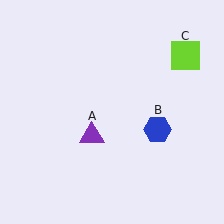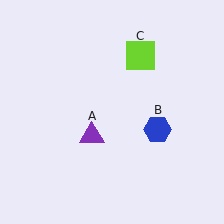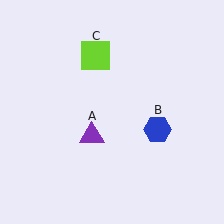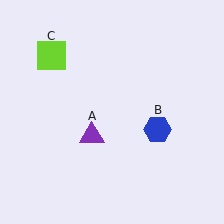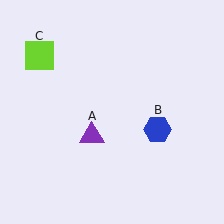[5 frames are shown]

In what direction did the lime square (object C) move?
The lime square (object C) moved left.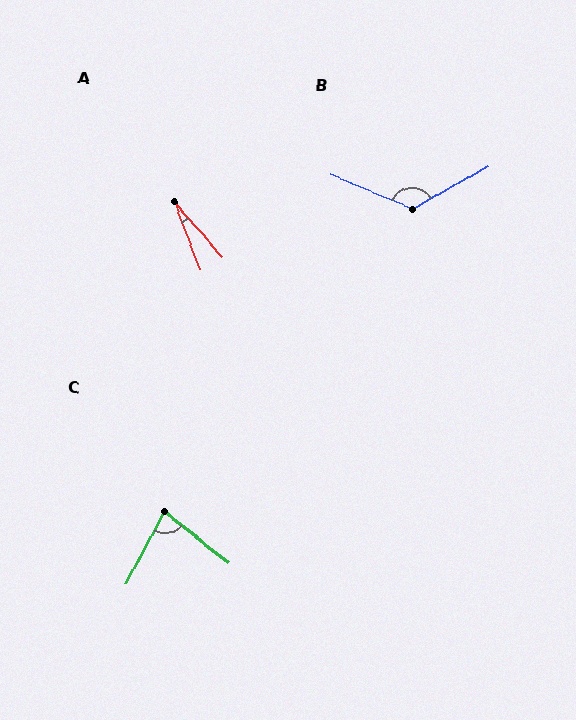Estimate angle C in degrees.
Approximately 79 degrees.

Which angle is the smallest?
A, at approximately 21 degrees.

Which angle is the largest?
B, at approximately 128 degrees.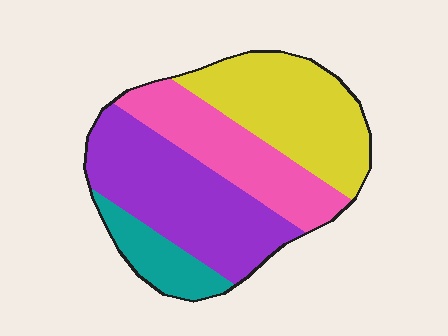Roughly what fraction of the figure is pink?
Pink covers around 25% of the figure.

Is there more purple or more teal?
Purple.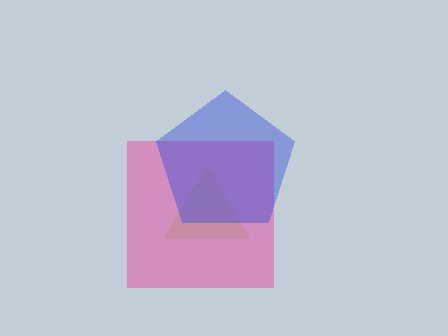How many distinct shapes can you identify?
There are 3 distinct shapes: a lime triangle, a pink square, a blue pentagon.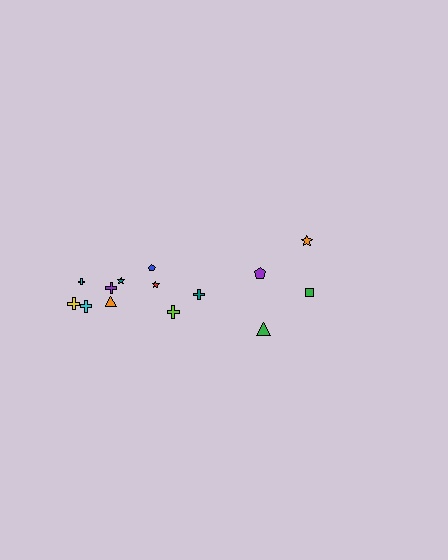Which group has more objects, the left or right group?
The left group.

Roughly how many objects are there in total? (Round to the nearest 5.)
Roughly 15 objects in total.